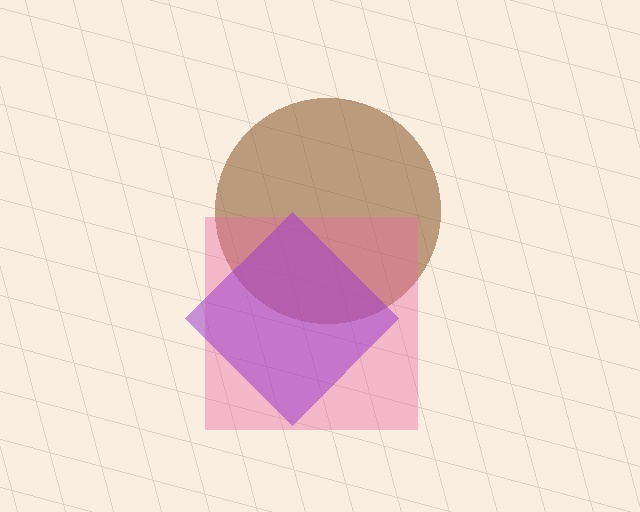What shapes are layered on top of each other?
The layered shapes are: a brown circle, a pink square, a purple diamond.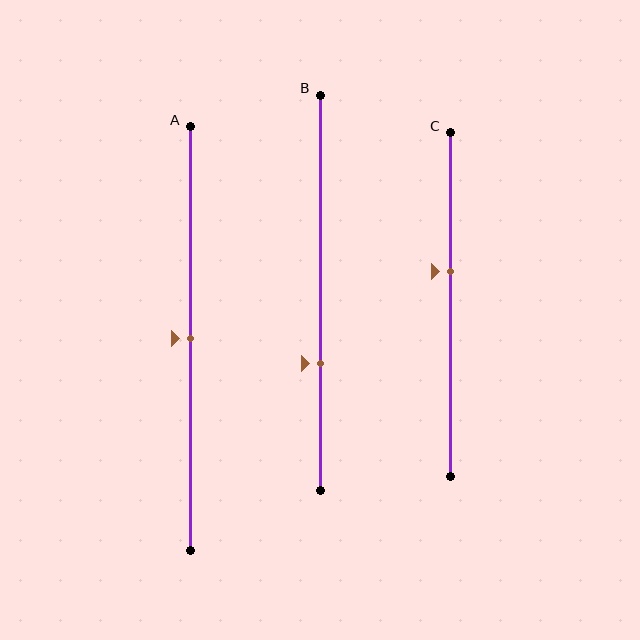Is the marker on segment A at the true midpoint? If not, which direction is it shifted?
Yes, the marker on segment A is at the true midpoint.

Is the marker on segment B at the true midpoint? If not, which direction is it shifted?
No, the marker on segment B is shifted downward by about 18% of the segment length.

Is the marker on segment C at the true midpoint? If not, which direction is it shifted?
No, the marker on segment C is shifted upward by about 10% of the segment length.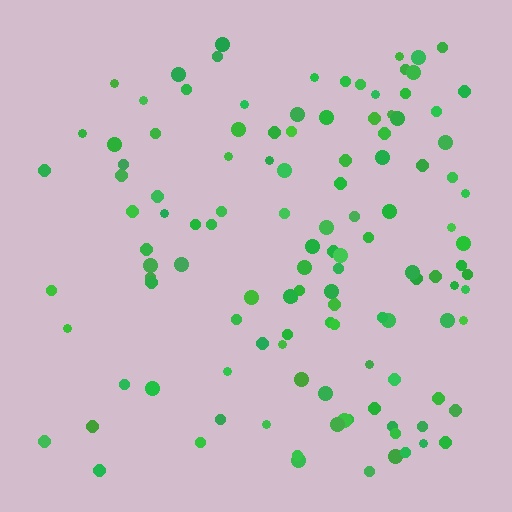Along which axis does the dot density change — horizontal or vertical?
Horizontal.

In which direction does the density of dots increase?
From left to right, with the right side densest.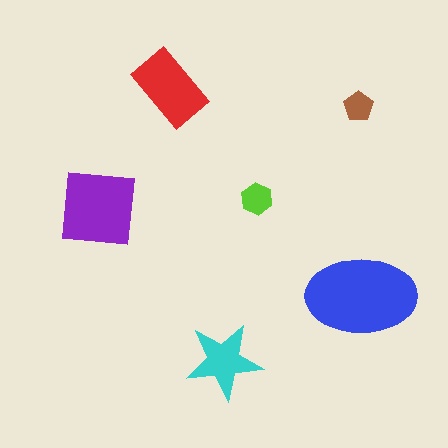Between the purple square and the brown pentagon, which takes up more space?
The purple square.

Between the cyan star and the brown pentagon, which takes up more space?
The cyan star.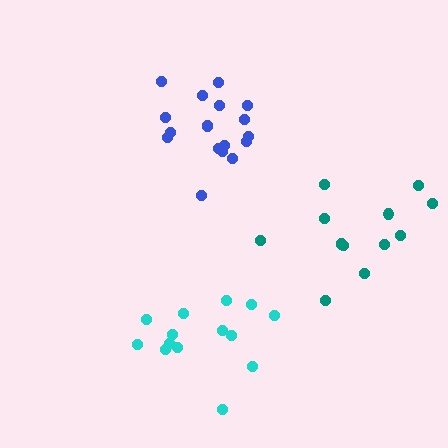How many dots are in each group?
Group 1: 14 dots, Group 2: 18 dots, Group 3: 13 dots (45 total).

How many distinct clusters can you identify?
There are 3 distinct clusters.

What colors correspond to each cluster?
The clusters are colored: cyan, blue, teal.